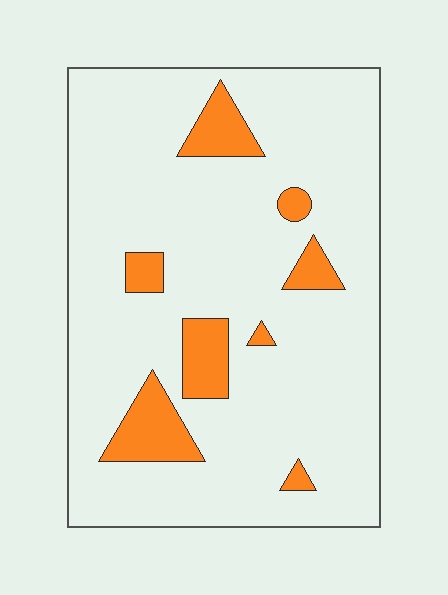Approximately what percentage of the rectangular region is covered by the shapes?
Approximately 10%.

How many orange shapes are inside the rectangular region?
8.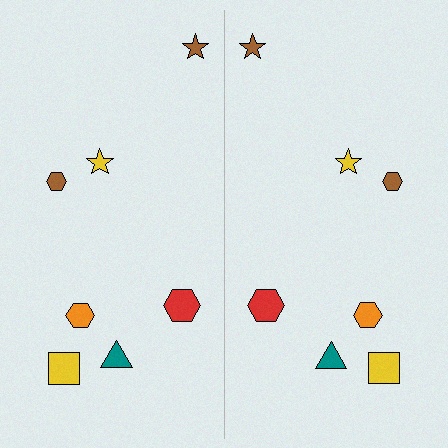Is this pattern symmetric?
Yes, this pattern has bilateral (reflection) symmetry.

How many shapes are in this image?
There are 14 shapes in this image.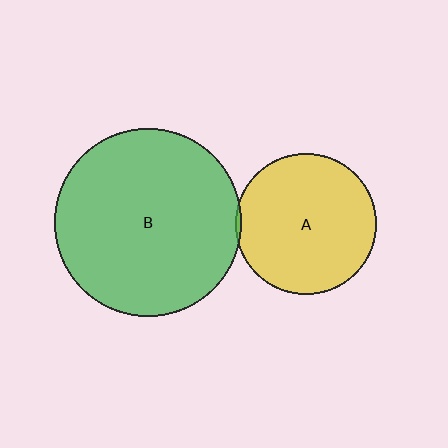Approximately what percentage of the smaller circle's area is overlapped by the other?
Approximately 5%.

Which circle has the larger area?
Circle B (green).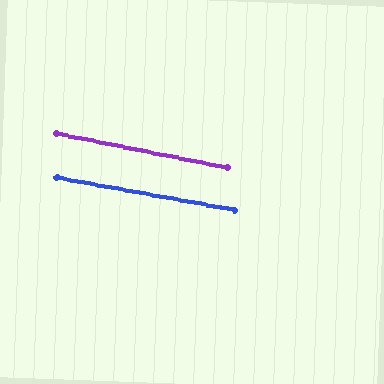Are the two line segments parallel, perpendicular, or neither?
Parallel — their directions differ by only 1.1°.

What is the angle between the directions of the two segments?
Approximately 1 degree.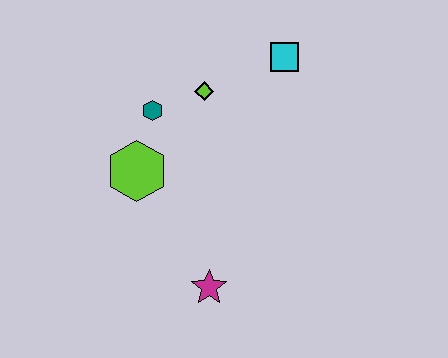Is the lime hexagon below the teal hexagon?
Yes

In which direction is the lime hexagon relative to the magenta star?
The lime hexagon is above the magenta star.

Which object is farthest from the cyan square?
The magenta star is farthest from the cyan square.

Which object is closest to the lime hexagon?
The teal hexagon is closest to the lime hexagon.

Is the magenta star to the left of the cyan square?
Yes